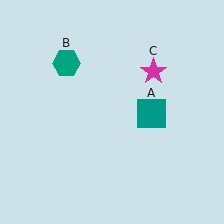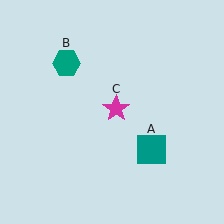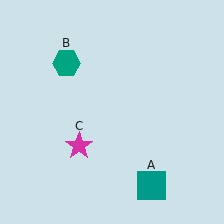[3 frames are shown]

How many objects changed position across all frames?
2 objects changed position: teal square (object A), magenta star (object C).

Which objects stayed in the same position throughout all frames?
Teal hexagon (object B) remained stationary.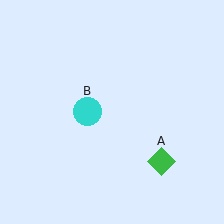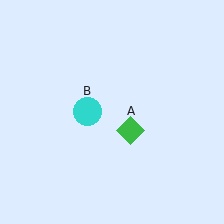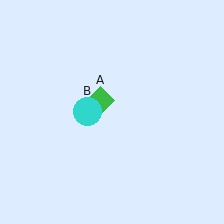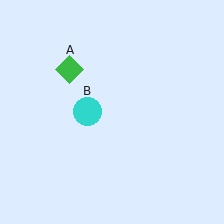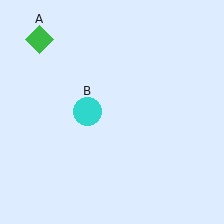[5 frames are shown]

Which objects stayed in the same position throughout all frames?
Cyan circle (object B) remained stationary.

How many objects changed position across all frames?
1 object changed position: green diamond (object A).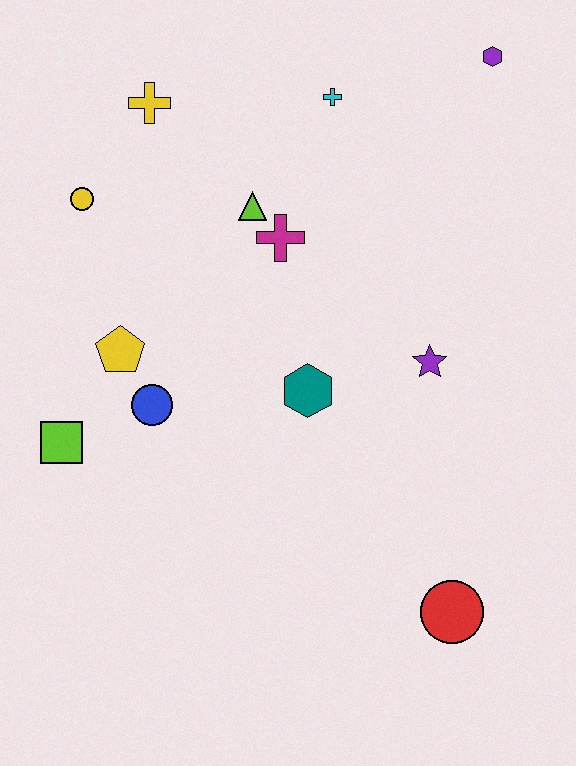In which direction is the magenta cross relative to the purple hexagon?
The magenta cross is to the left of the purple hexagon.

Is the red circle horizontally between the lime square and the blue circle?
No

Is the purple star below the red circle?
No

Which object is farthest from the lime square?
The purple hexagon is farthest from the lime square.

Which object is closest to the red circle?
The purple star is closest to the red circle.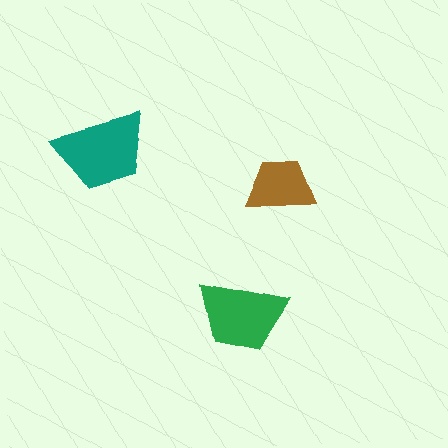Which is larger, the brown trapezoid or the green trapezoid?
The green one.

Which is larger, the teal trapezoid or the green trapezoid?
The teal one.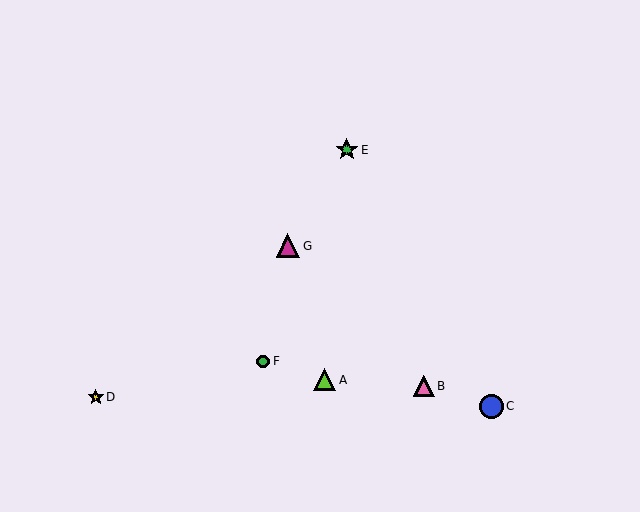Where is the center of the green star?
The center of the green star is at (347, 150).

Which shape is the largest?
The blue circle (labeled C) is the largest.